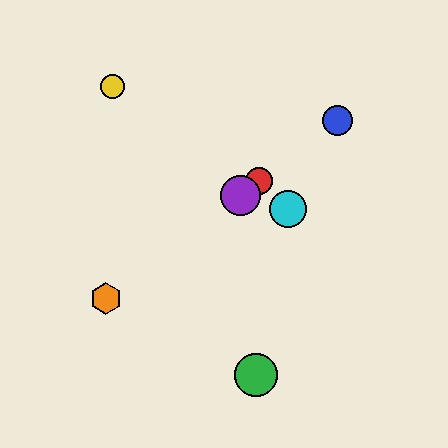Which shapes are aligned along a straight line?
The red circle, the blue circle, the purple circle, the orange hexagon are aligned along a straight line.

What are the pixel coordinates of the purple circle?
The purple circle is at (240, 195).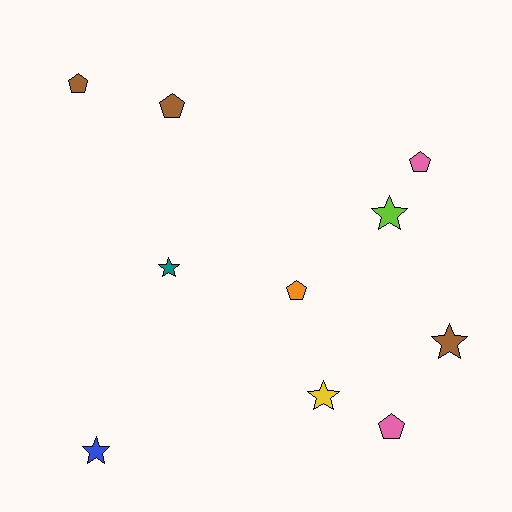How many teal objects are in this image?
There is 1 teal object.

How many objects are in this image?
There are 10 objects.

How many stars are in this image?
There are 5 stars.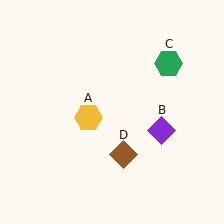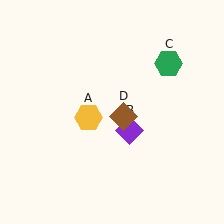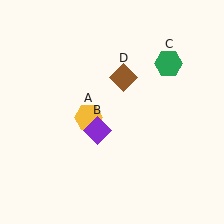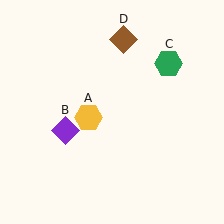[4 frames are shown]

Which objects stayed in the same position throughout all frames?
Yellow hexagon (object A) and green hexagon (object C) remained stationary.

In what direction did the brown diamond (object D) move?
The brown diamond (object D) moved up.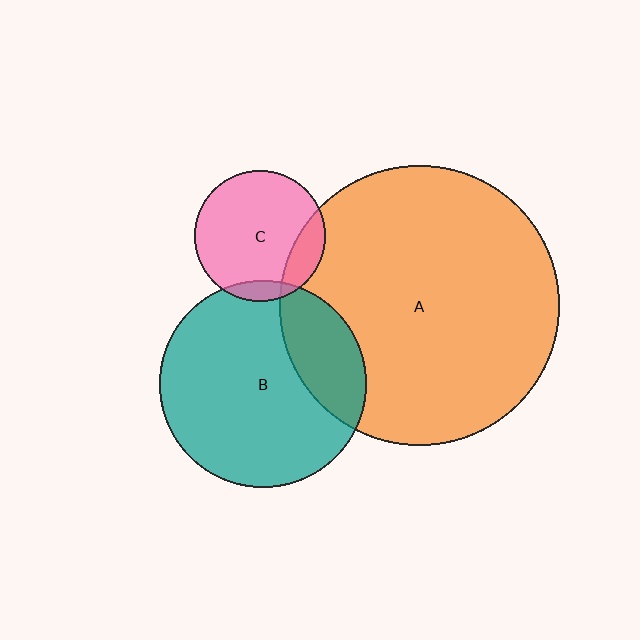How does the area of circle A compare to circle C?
Approximately 4.6 times.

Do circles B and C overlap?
Yes.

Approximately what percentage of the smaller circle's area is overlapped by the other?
Approximately 10%.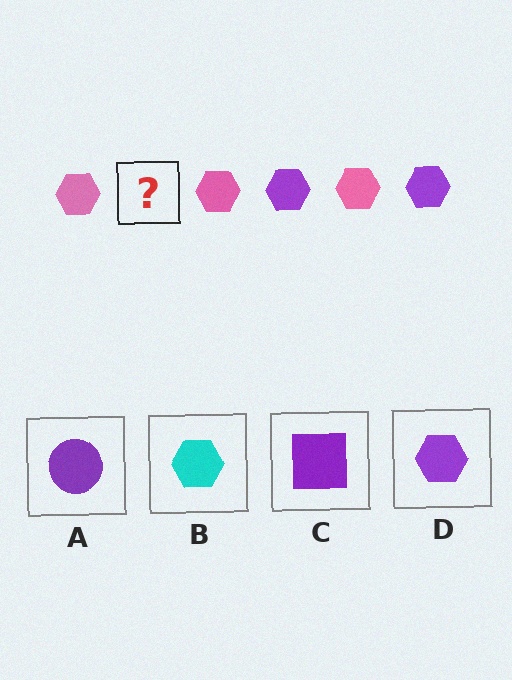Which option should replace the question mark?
Option D.